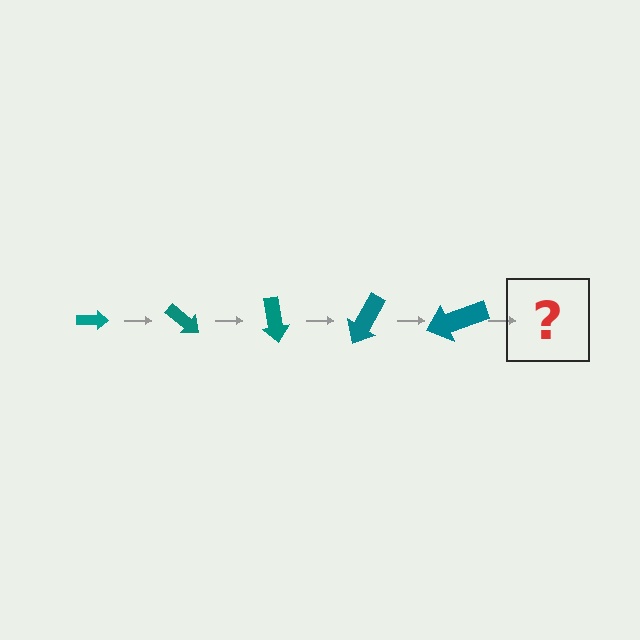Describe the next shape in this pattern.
It should be an arrow, larger than the previous one and rotated 200 degrees from the start.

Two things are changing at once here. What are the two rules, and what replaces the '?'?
The two rules are that the arrow grows larger each step and it rotates 40 degrees each step. The '?' should be an arrow, larger than the previous one and rotated 200 degrees from the start.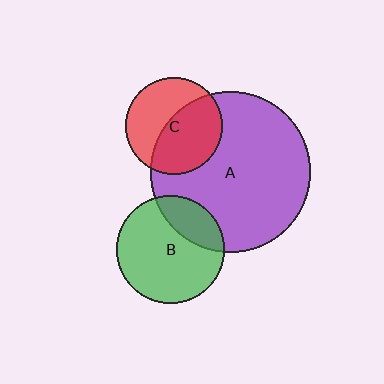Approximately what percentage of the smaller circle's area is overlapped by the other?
Approximately 25%.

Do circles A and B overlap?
Yes.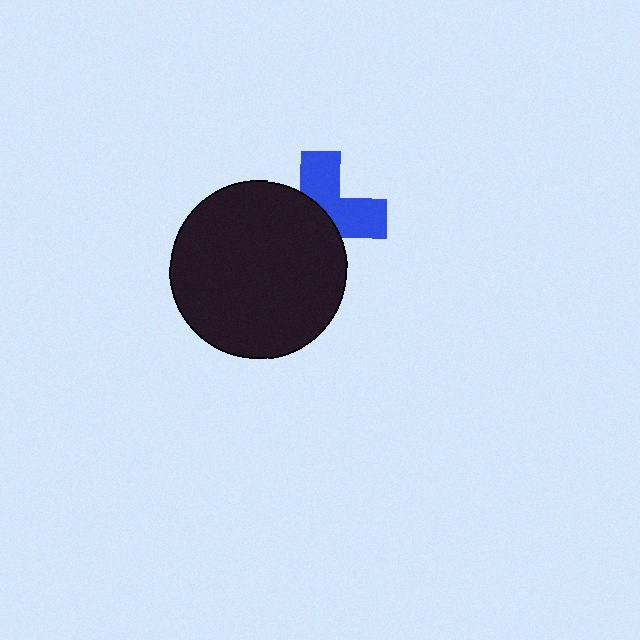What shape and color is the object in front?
The object in front is a black circle.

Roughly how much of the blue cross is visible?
About half of it is visible (roughly 45%).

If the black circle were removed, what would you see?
You would see the complete blue cross.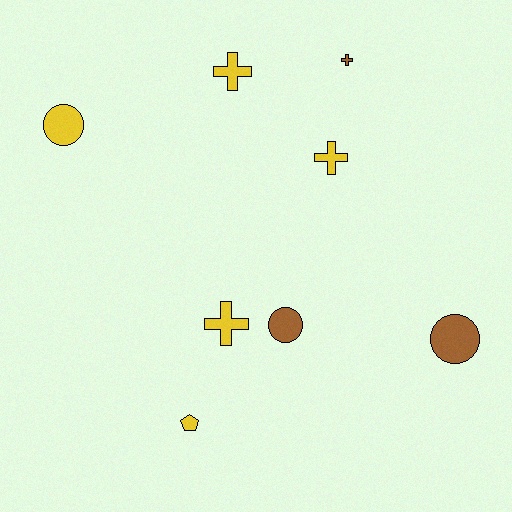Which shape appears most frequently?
Cross, with 4 objects.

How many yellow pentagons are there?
There is 1 yellow pentagon.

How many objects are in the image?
There are 8 objects.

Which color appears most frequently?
Yellow, with 5 objects.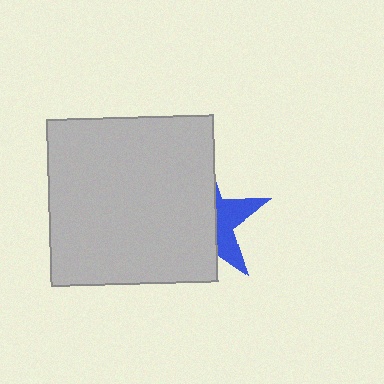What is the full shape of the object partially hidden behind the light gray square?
The partially hidden object is a blue star.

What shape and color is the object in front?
The object in front is a light gray square.